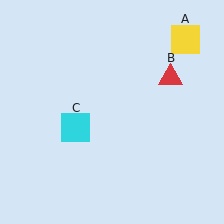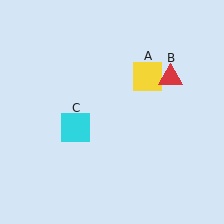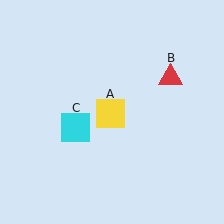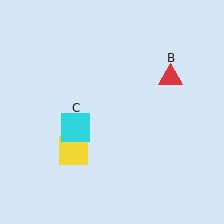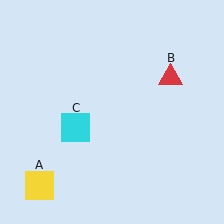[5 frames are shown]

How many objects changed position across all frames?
1 object changed position: yellow square (object A).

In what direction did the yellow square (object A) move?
The yellow square (object A) moved down and to the left.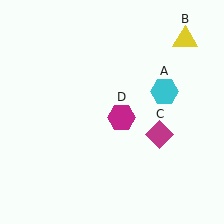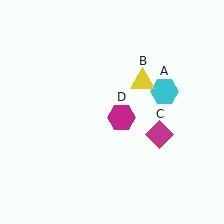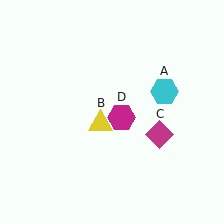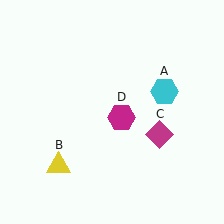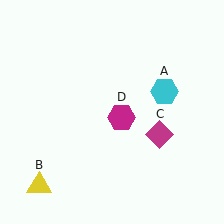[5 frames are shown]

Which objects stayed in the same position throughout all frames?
Cyan hexagon (object A) and magenta diamond (object C) and magenta hexagon (object D) remained stationary.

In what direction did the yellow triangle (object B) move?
The yellow triangle (object B) moved down and to the left.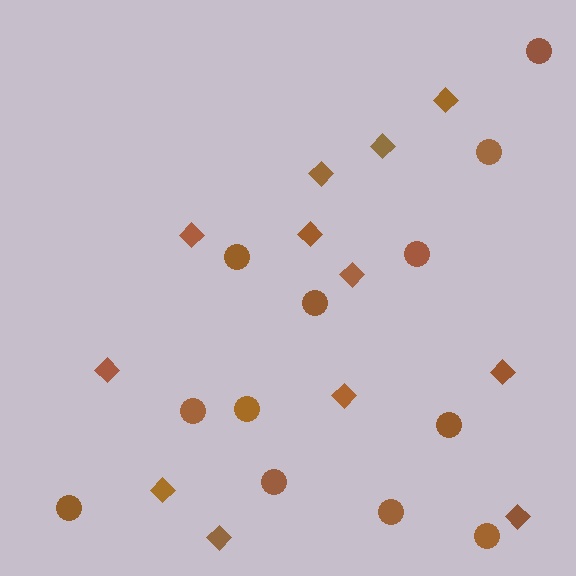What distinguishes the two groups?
There are 2 groups: one group of diamonds (12) and one group of circles (12).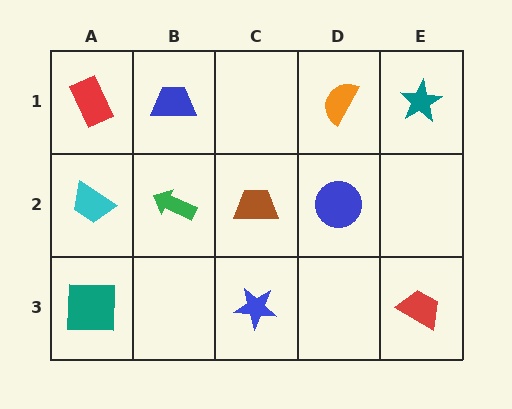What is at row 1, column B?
A blue trapezoid.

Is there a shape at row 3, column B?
No, that cell is empty.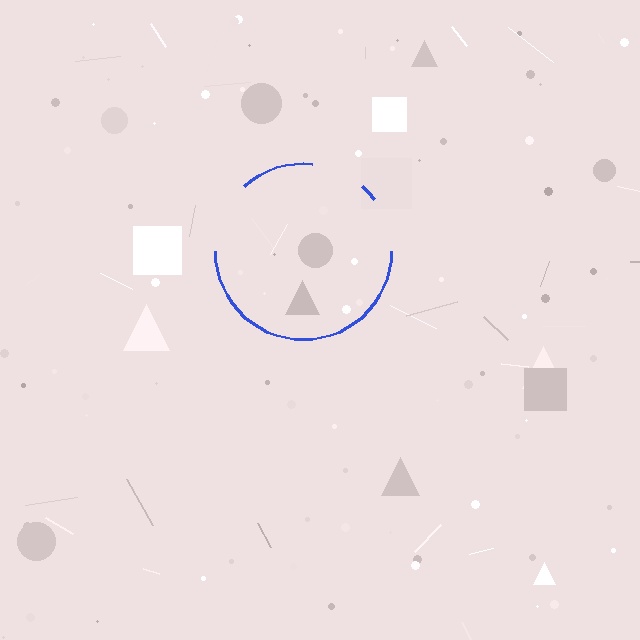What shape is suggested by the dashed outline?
The dashed outline suggests a circle.